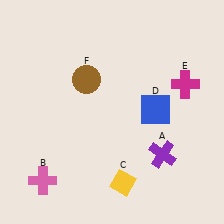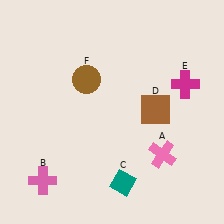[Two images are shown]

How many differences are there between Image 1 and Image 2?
There are 3 differences between the two images.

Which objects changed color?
A changed from purple to pink. C changed from yellow to teal. D changed from blue to brown.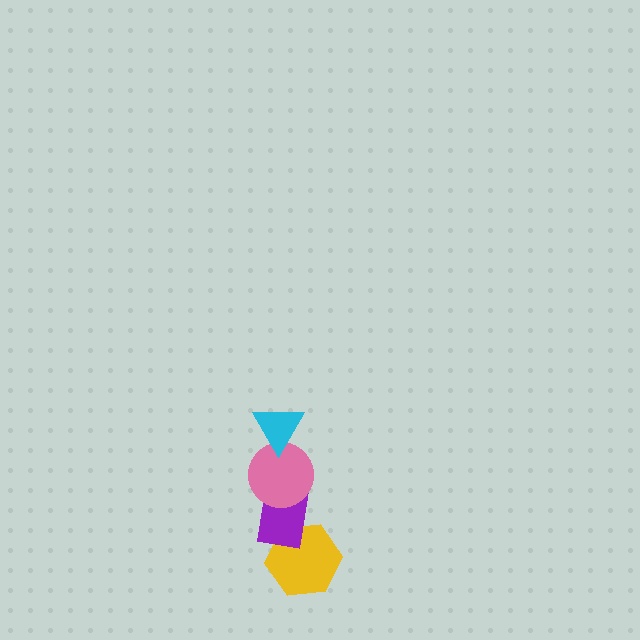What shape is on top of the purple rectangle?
The pink circle is on top of the purple rectangle.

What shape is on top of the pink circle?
The cyan triangle is on top of the pink circle.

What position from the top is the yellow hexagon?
The yellow hexagon is 4th from the top.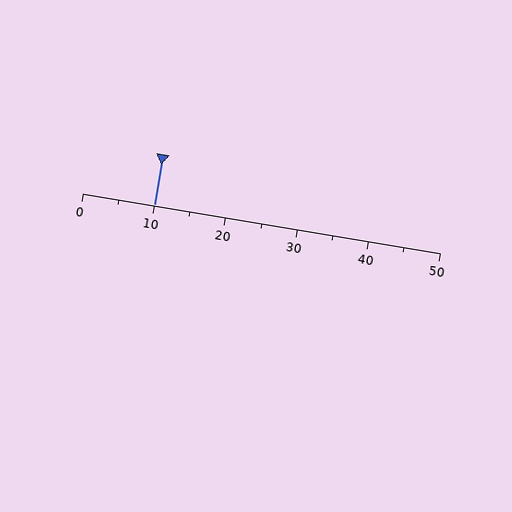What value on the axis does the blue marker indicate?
The marker indicates approximately 10.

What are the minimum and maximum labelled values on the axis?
The axis runs from 0 to 50.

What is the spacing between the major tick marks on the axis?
The major ticks are spaced 10 apart.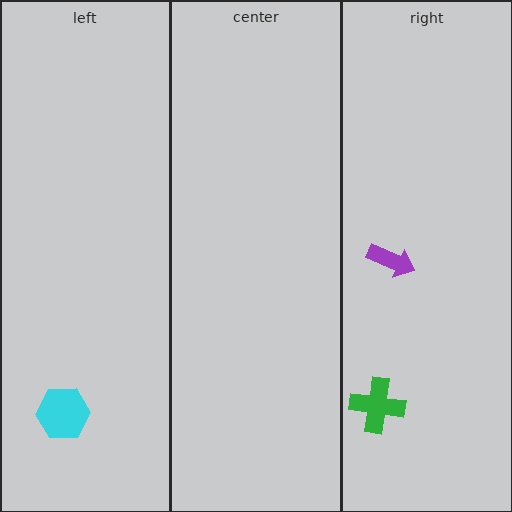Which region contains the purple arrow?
The right region.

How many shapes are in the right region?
2.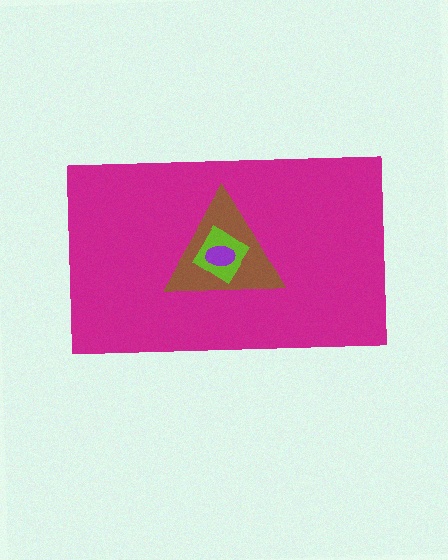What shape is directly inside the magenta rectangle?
The brown triangle.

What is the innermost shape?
The purple ellipse.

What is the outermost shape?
The magenta rectangle.